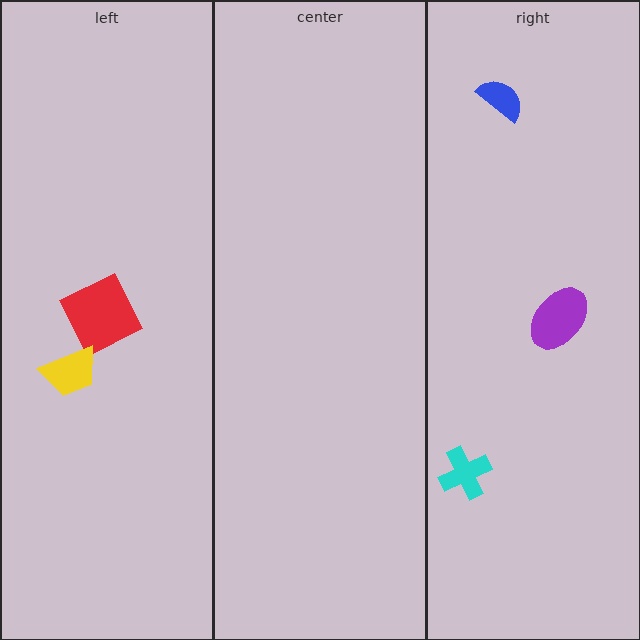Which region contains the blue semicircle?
The right region.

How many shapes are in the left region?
2.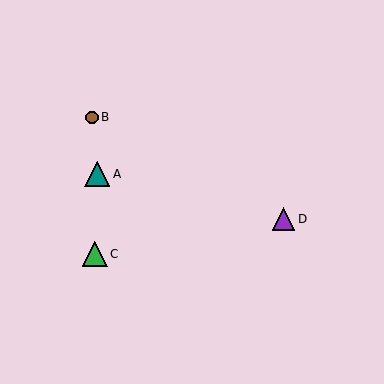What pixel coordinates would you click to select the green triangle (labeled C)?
Click at (95, 254) to select the green triangle C.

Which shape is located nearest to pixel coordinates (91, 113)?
The brown circle (labeled B) at (92, 117) is nearest to that location.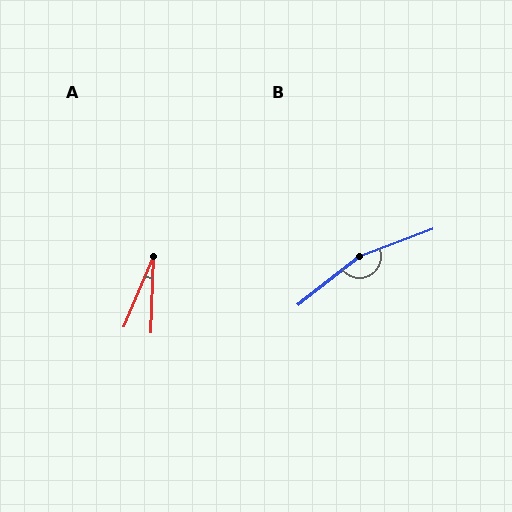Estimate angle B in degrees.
Approximately 162 degrees.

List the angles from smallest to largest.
A (21°), B (162°).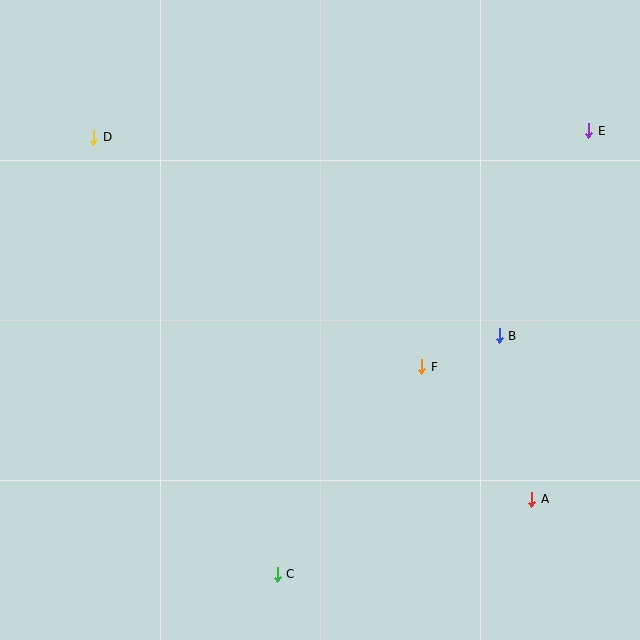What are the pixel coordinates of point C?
Point C is at (277, 574).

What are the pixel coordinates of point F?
Point F is at (422, 367).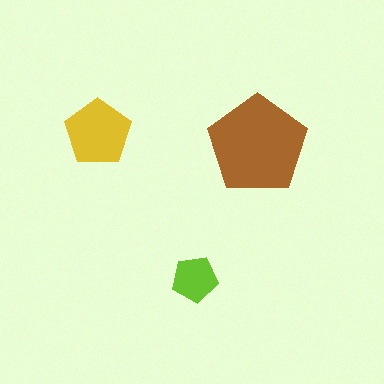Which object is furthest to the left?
The yellow pentagon is leftmost.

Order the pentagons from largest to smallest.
the brown one, the yellow one, the lime one.